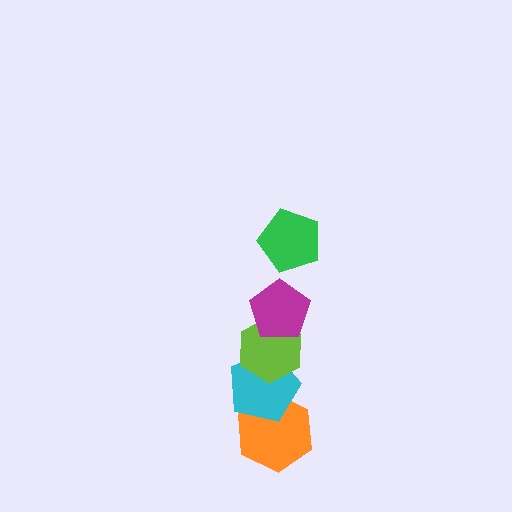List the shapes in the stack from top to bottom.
From top to bottom: the green pentagon, the magenta pentagon, the lime hexagon, the cyan pentagon, the orange hexagon.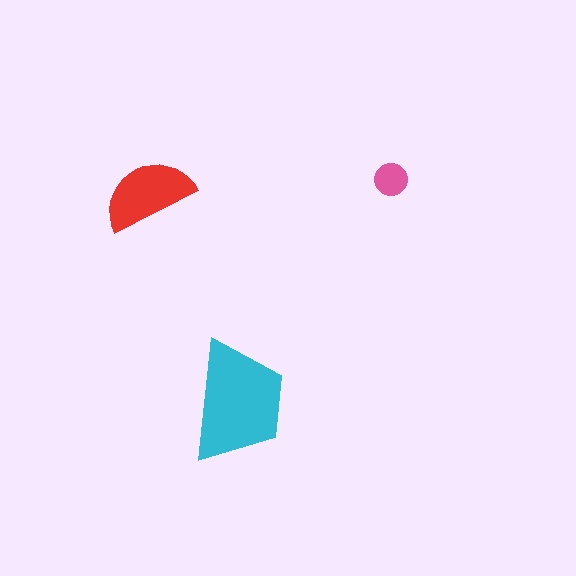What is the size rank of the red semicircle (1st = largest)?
2nd.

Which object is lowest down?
The cyan trapezoid is bottommost.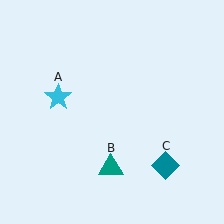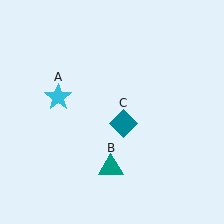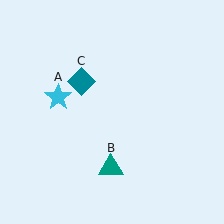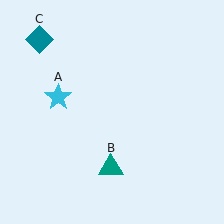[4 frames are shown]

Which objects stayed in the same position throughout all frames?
Cyan star (object A) and teal triangle (object B) remained stationary.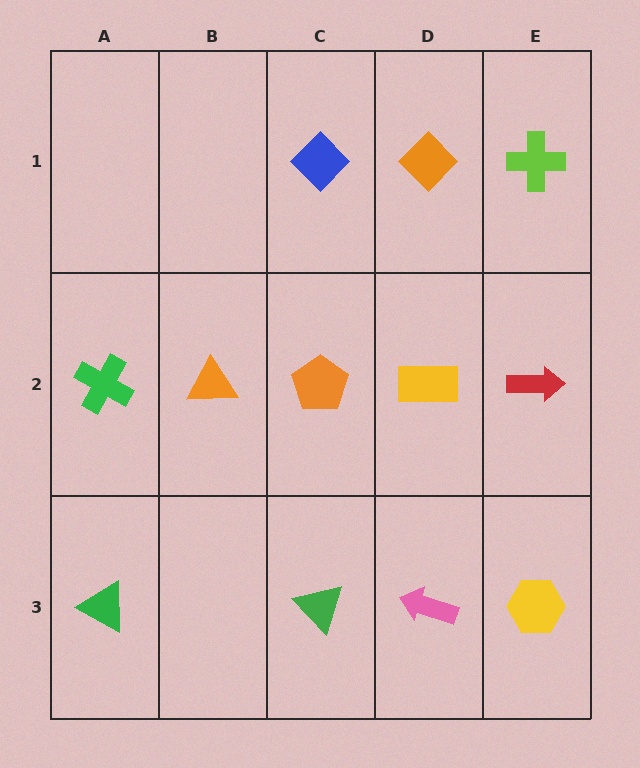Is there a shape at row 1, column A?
No, that cell is empty.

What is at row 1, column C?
A blue diamond.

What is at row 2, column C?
An orange pentagon.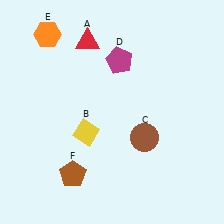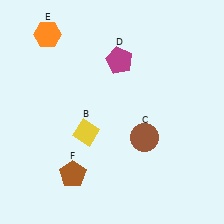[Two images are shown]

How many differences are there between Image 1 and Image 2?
There is 1 difference between the two images.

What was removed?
The red triangle (A) was removed in Image 2.